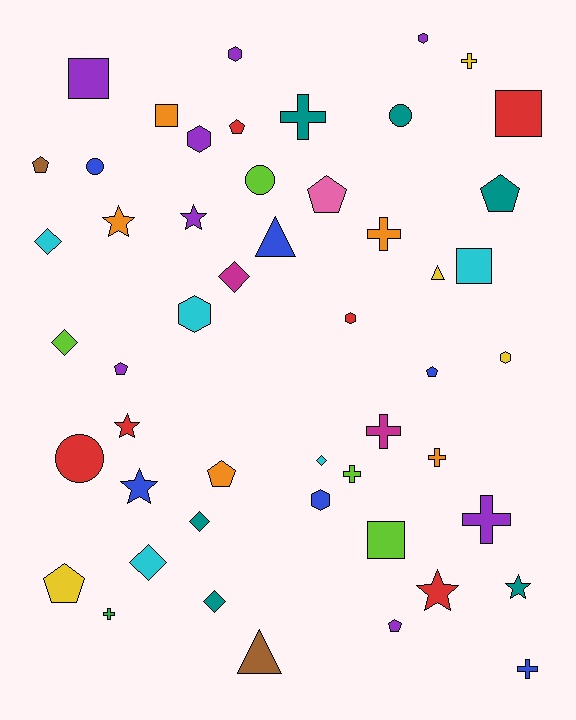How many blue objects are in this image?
There are 6 blue objects.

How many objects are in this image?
There are 50 objects.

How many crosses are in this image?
There are 9 crosses.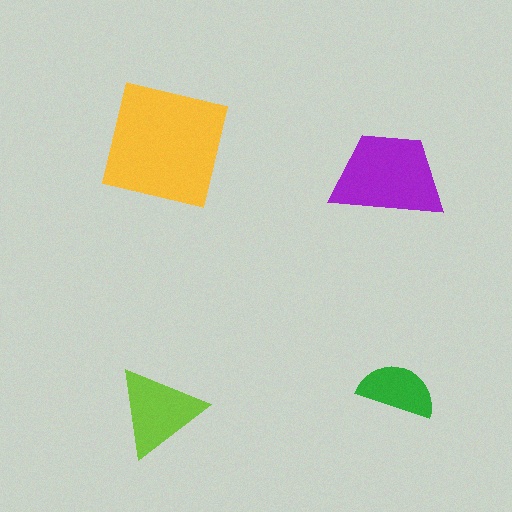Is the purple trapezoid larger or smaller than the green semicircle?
Larger.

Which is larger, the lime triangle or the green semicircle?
The lime triangle.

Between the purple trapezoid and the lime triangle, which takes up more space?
The purple trapezoid.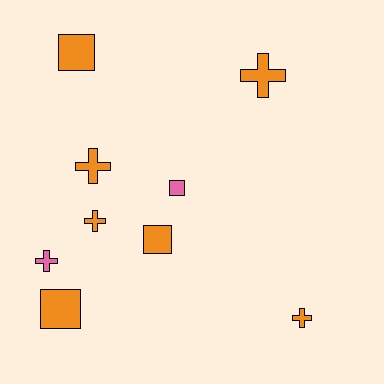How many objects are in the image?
There are 9 objects.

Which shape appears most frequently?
Cross, with 5 objects.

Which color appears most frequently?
Orange, with 7 objects.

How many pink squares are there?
There is 1 pink square.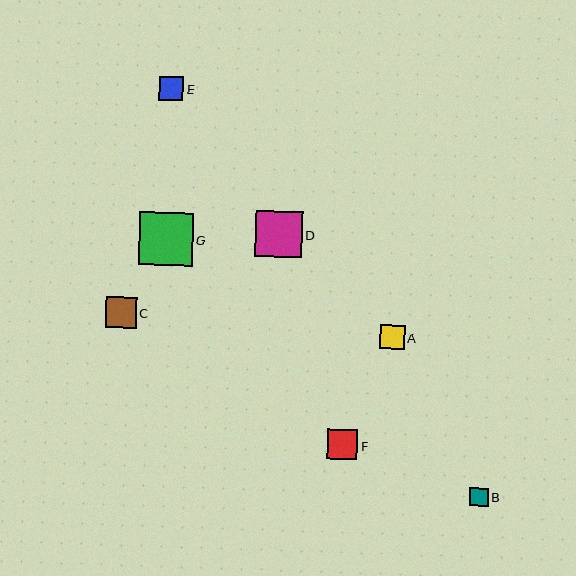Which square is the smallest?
Square B is the smallest with a size of approximately 18 pixels.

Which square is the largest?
Square G is the largest with a size of approximately 53 pixels.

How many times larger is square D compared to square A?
Square D is approximately 1.9 times the size of square A.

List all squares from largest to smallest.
From largest to smallest: G, D, C, F, A, E, B.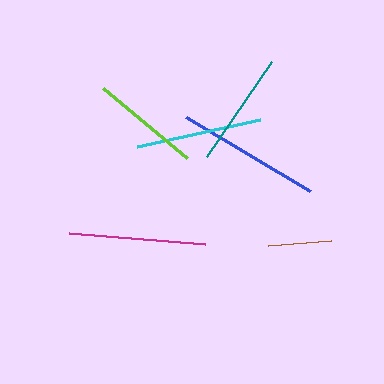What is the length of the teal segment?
The teal segment is approximately 114 pixels long.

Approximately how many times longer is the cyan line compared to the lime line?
The cyan line is approximately 1.2 times the length of the lime line.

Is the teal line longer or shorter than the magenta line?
The magenta line is longer than the teal line.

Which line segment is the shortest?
The brown line is the shortest at approximately 63 pixels.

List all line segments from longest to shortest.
From longest to shortest: blue, magenta, cyan, teal, lime, brown.